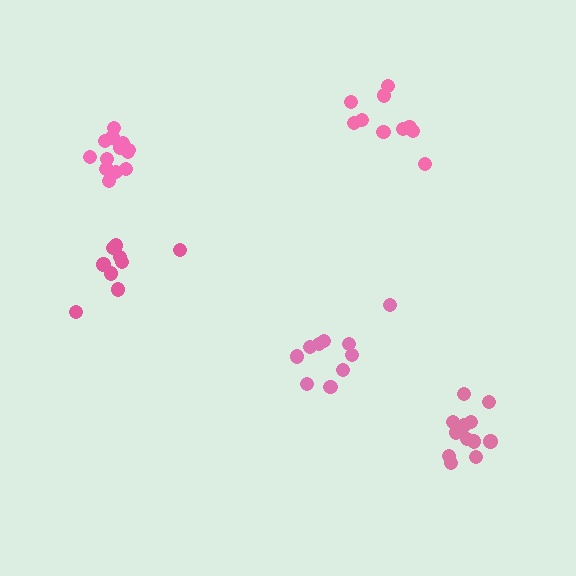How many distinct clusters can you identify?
There are 5 distinct clusters.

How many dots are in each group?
Group 1: 10 dots, Group 2: 12 dots, Group 3: 13 dots, Group 4: 9 dots, Group 5: 10 dots (54 total).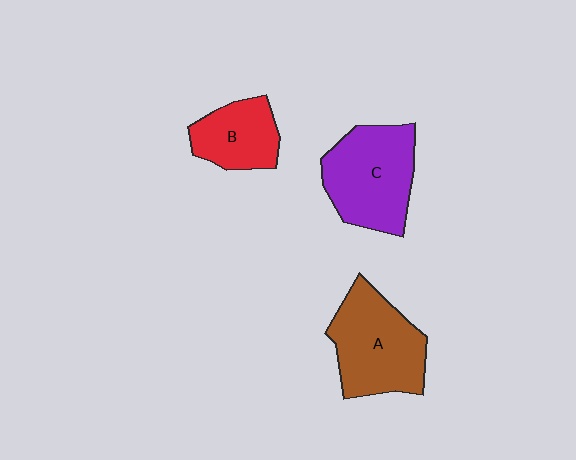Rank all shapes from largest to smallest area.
From largest to smallest: C (purple), A (brown), B (red).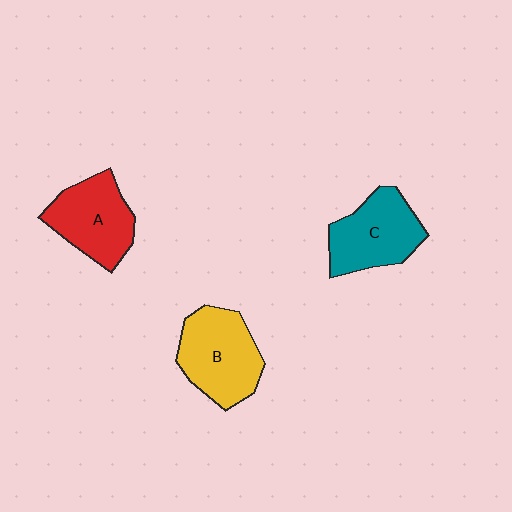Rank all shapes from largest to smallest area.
From largest to smallest: B (yellow), C (teal), A (red).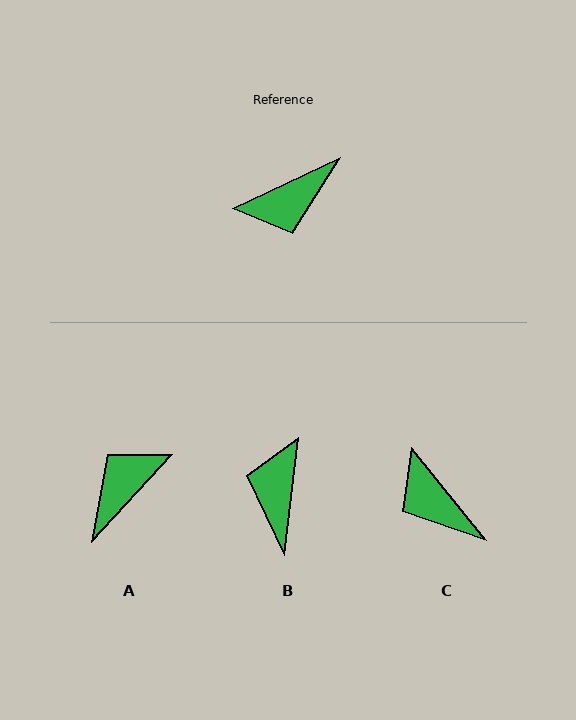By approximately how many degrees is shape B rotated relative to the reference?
Approximately 122 degrees clockwise.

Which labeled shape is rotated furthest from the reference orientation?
A, about 158 degrees away.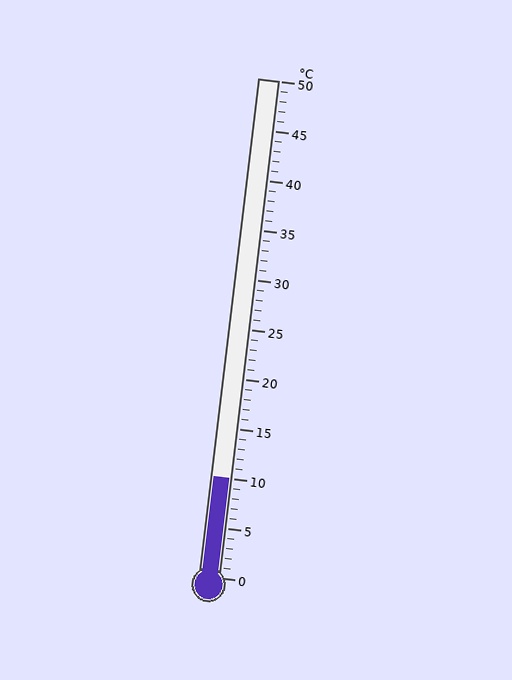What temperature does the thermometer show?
The thermometer shows approximately 10°C.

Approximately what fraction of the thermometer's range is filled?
The thermometer is filled to approximately 20% of its range.